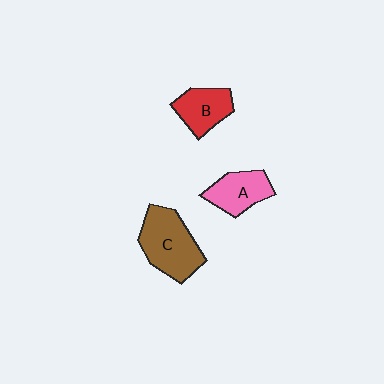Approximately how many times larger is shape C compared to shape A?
Approximately 1.5 times.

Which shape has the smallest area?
Shape B (red).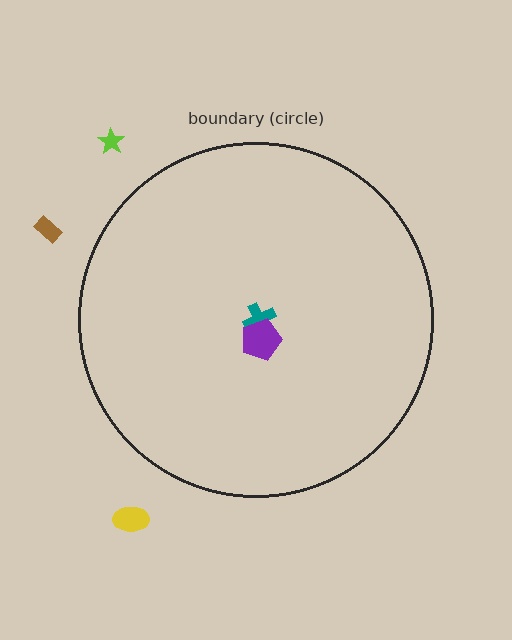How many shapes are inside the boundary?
2 inside, 3 outside.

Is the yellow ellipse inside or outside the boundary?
Outside.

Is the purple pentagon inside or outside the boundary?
Inside.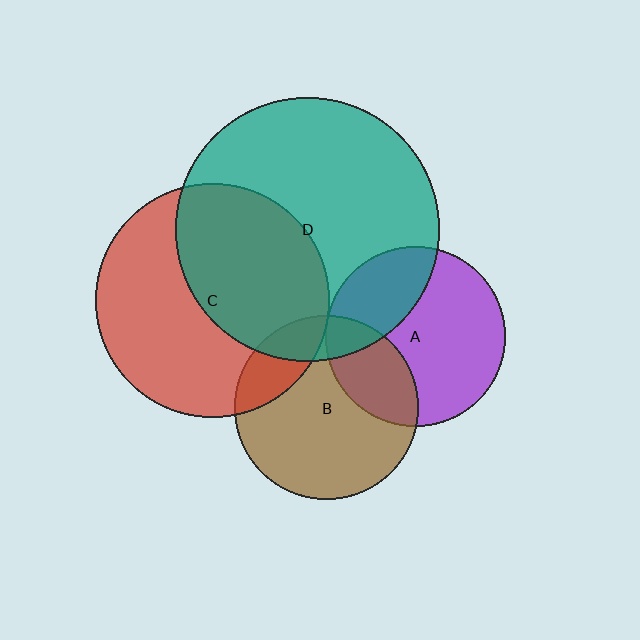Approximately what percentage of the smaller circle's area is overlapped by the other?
Approximately 15%.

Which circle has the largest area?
Circle D (teal).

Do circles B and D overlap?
Yes.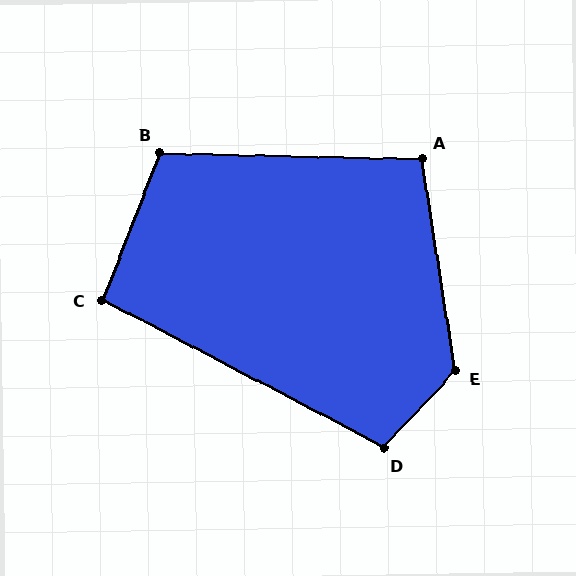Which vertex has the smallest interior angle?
C, at approximately 96 degrees.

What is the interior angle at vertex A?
Approximately 100 degrees (obtuse).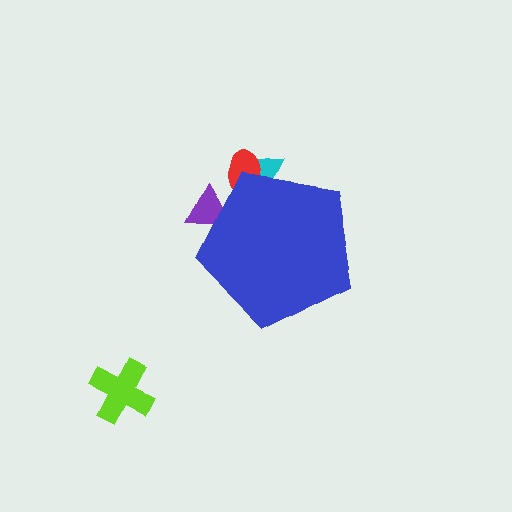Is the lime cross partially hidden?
No, the lime cross is fully visible.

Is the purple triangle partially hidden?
Yes, the purple triangle is partially hidden behind the blue pentagon.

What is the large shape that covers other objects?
A blue pentagon.